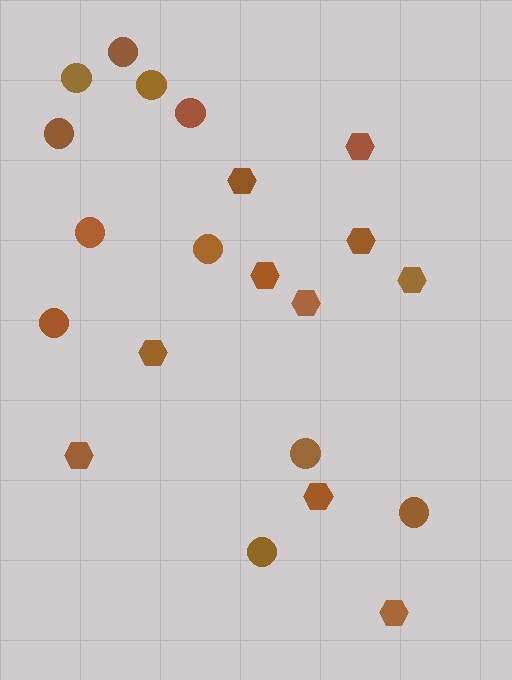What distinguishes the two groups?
There are 2 groups: one group of hexagons (10) and one group of circles (11).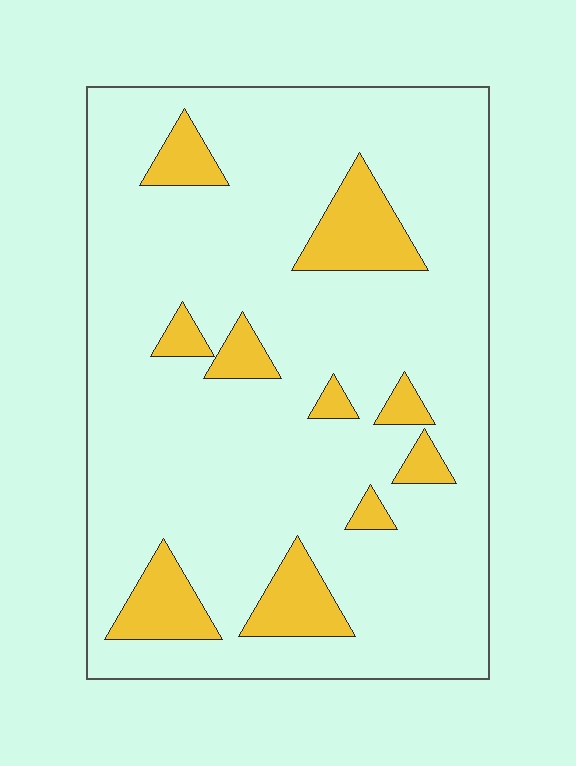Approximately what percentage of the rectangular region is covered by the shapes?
Approximately 15%.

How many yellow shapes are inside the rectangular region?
10.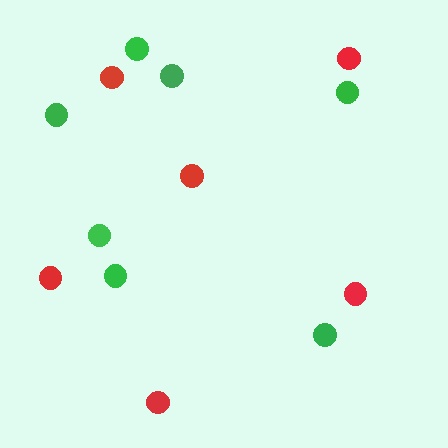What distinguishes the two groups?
There are 2 groups: one group of red circles (6) and one group of green circles (7).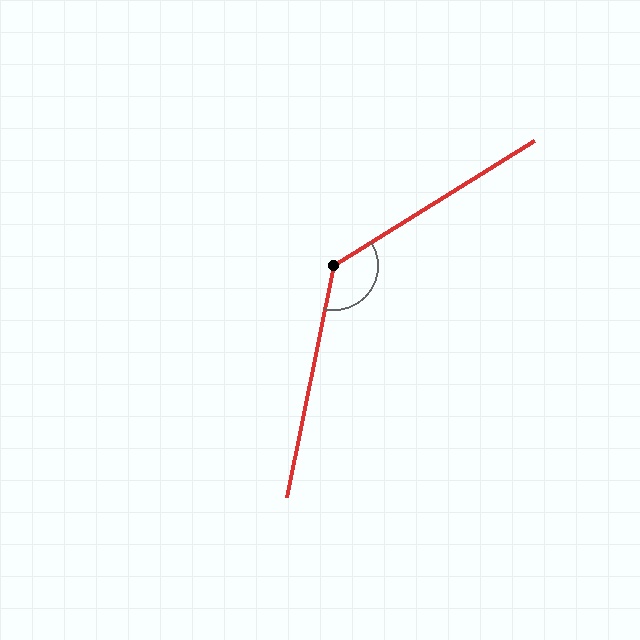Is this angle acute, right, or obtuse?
It is obtuse.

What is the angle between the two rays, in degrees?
Approximately 133 degrees.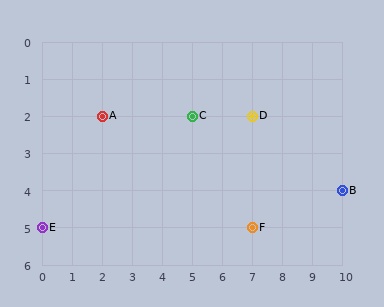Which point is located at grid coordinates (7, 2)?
Point D is at (7, 2).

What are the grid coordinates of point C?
Point C is at grid coordinates (5, 2).